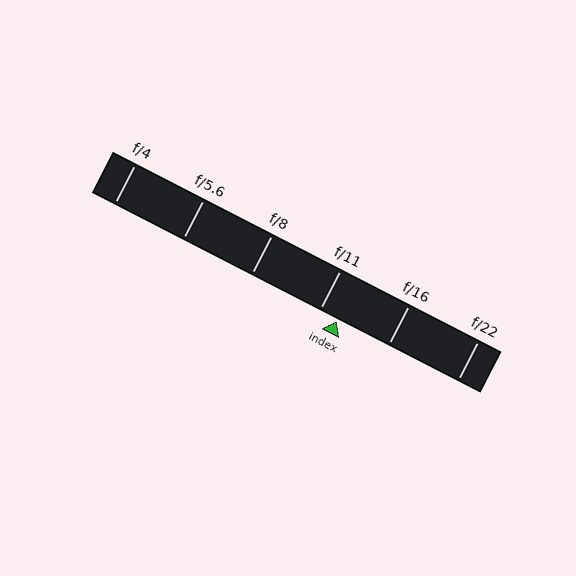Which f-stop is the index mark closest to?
The index mark is closest to f/11.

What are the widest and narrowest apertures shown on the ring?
The widest aperture shown is f/4 and the narrowest is f/22.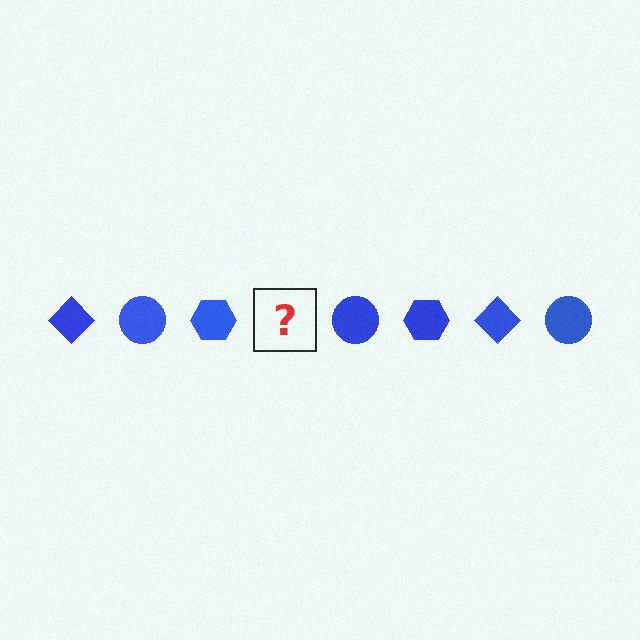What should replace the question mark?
The question mark should be replaced with a blue diamond.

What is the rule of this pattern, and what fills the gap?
The rule is that the pattern cycles through diamond, circle, hexagon shapes in blue. The gap should be filled with a blue diamond.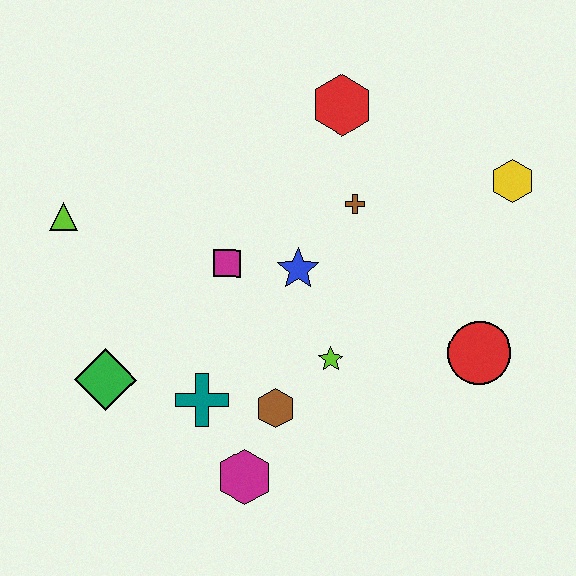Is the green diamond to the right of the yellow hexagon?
No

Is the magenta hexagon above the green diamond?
No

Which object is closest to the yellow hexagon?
The brown cross is closest to the yellow hexagon.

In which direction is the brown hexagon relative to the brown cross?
The brown hexagon is below the brown cross.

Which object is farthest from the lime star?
The lime triangle is farthest from the lime star.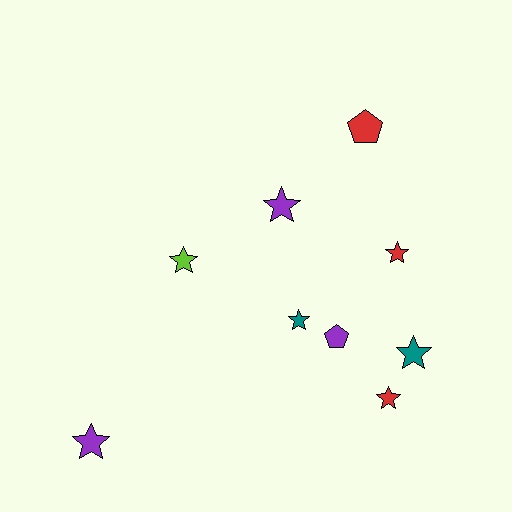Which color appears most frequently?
Red, with 3 objects.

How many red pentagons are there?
There is 1 red pentagon.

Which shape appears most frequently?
Star, with 7 objects.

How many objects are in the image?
There are 9 objects.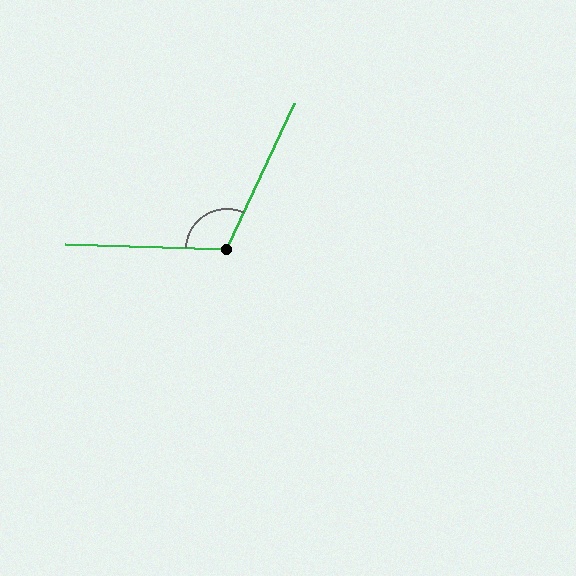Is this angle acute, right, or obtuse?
It is obtuse.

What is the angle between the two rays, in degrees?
Approximately 113 degrees.